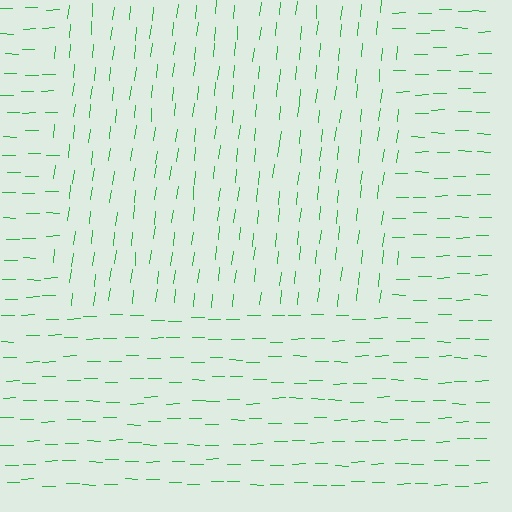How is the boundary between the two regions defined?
The boundary is defined purely by a change in line orientation (approximately 83 degrees difference). All lines are the same color and thickness.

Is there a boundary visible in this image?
Yes, there is a texture boundary formed by a change in line orientation.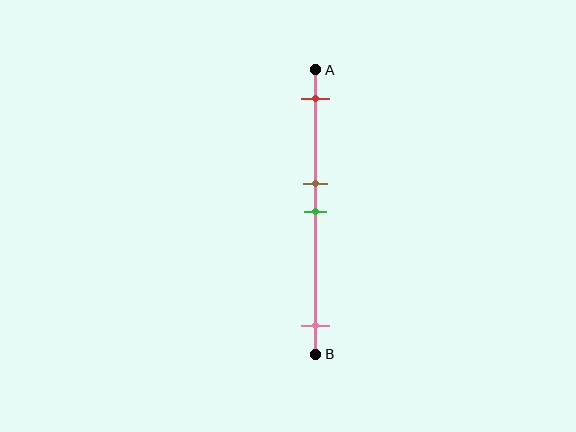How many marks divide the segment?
There are 4 marks dividing the segment.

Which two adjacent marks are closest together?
The brown and green marks are the closest adjacent pair.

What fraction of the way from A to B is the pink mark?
The pink mark is approximately 90% (0.9) of the way from A to B.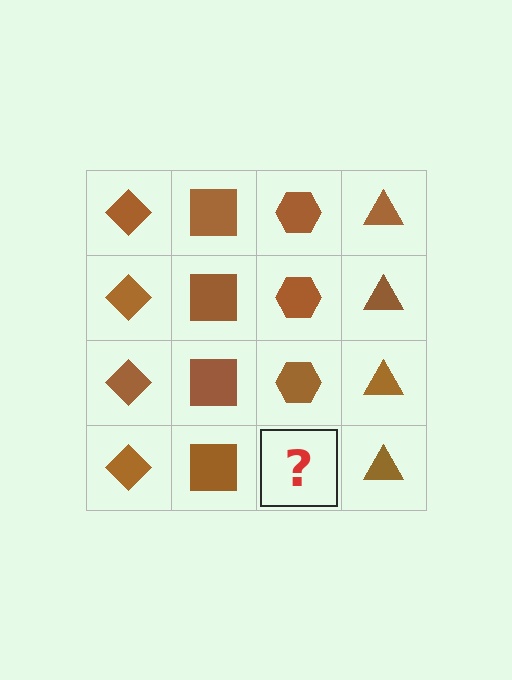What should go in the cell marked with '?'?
The missing cell should contain a brown hexagon.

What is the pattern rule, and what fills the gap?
The rule is that each column has a consistent shape. The gap should be filled with a brown hexagon.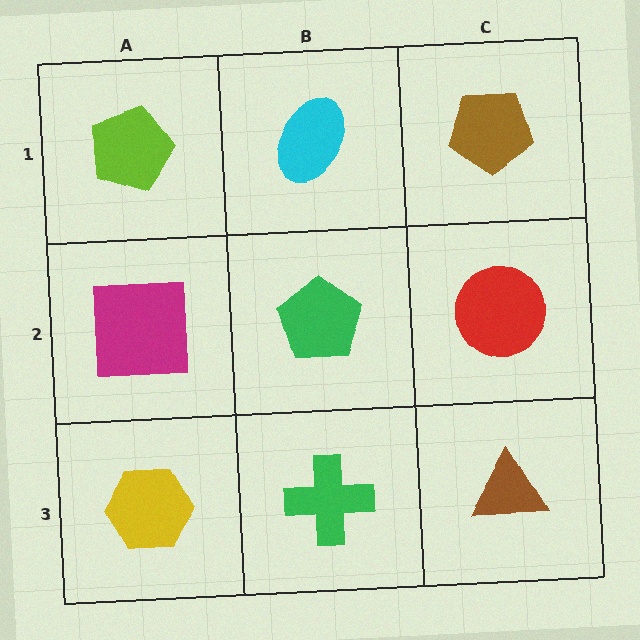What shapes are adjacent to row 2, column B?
A cyan ellipse (row 1, column B), a green cross (row 3, column B), a magenta square (row 2, column A), a red circle (row 2, column C).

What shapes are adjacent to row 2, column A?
A lime pentagon (row 1, column A), a yellow hexagon (row 3, column A), a green pentagon (row 2, column B).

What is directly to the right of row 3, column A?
A green cross.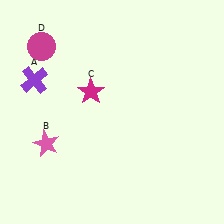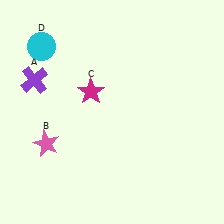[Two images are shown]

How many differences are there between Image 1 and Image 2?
There is 1 difference between the two images.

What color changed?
The circle (D) changed from magenta in Image 1 to cyan in Image 2.